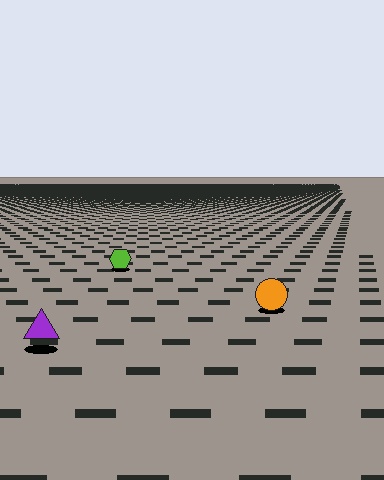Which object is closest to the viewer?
The purple triangle is closest. The texture marks near it are larger and more spread out.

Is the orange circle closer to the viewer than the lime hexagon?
Yes. The orange circle is closer — you can tell from the texture gradient: the ground texture is coarser near it.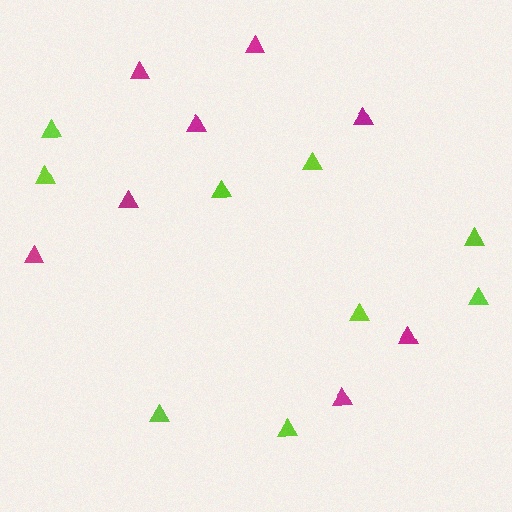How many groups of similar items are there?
There are 2 groups: one group of lime triangles (9) and one group of magenta triangles (8).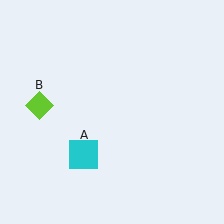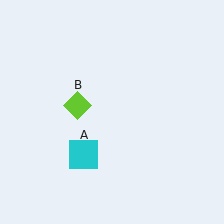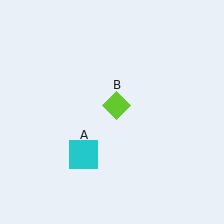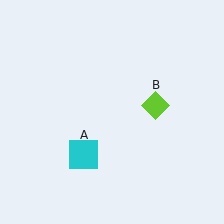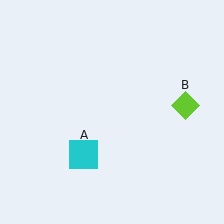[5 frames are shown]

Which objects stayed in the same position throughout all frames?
Cyan square (object A) remained stationary.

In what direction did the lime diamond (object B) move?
The lime diamond (object B) moved right.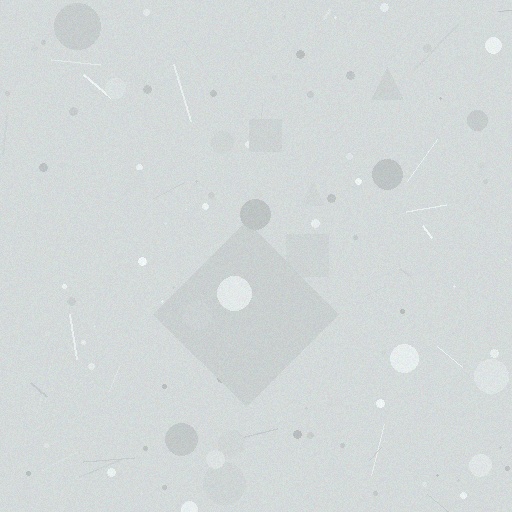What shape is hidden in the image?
A diamond is hidden in the image.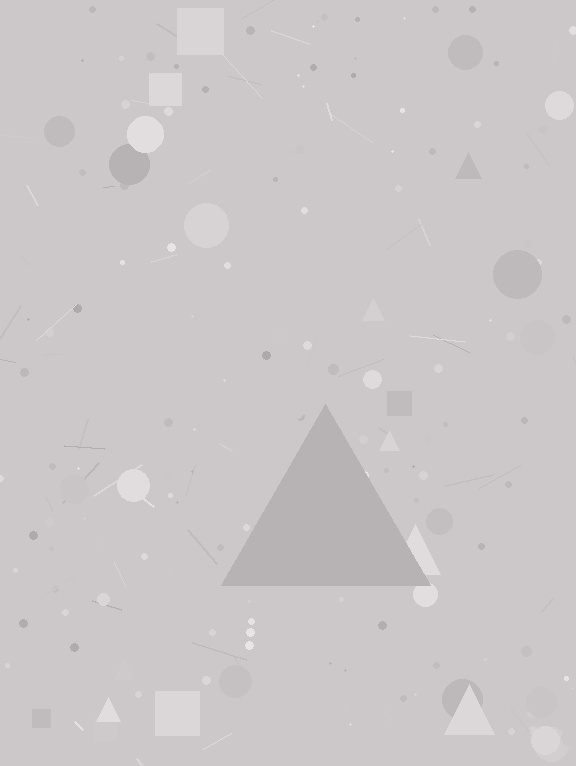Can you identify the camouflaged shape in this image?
The camouflaged shape is a triangle.